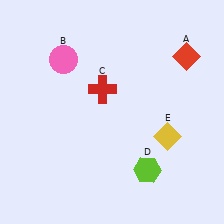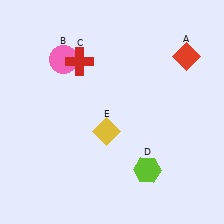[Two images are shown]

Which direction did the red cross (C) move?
The red cross (C) moved up.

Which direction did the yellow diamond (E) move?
The yellow diamond (E) moved left.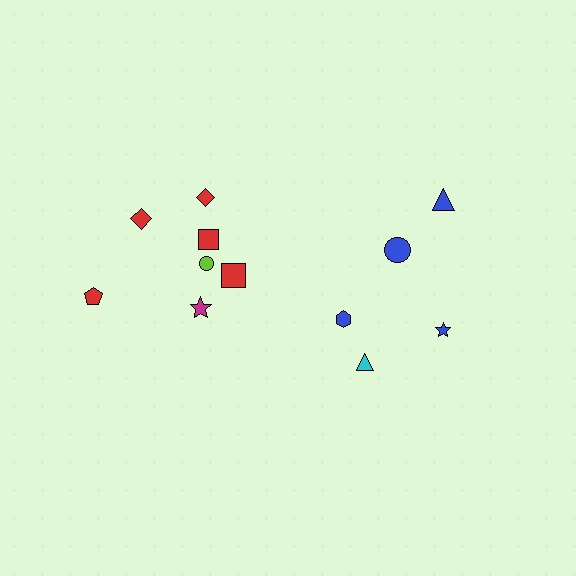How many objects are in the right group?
There are 5 objects.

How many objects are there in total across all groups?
There are 12 objects.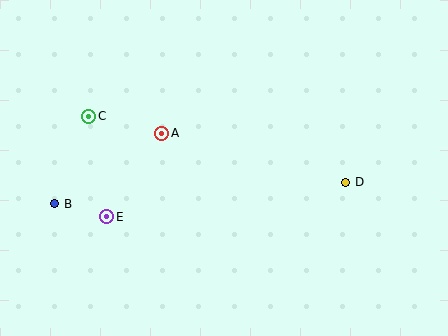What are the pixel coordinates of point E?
Point E is at (106, 217).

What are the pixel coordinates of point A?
Point A is at (162, 133).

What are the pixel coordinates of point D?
Point D is at (346, 182).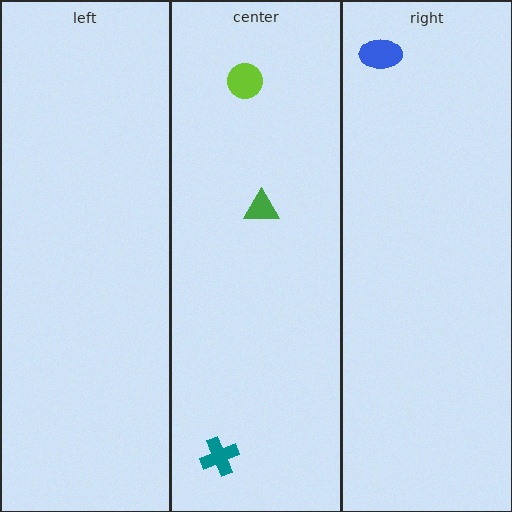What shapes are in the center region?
The lime circle, the teal cross, the green triangle.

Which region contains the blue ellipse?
The right region.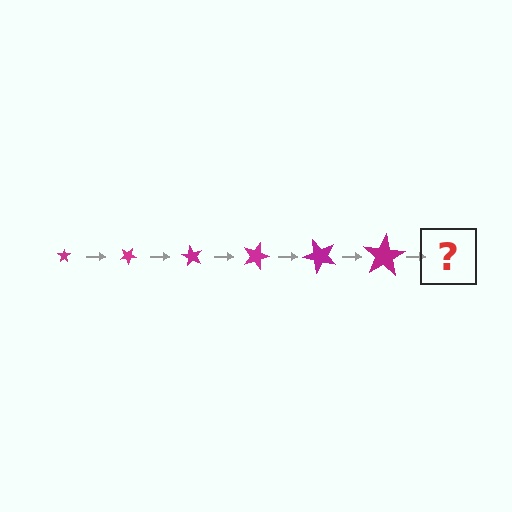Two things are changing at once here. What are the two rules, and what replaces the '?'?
The two rules are that the star grows larger each step and it rotates 30 degrees each step. The '?' should be a star, larger than the previous one and rotated 180 degrees from the start.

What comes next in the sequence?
The next element should be a star, larger than the previous one and rotated 180 degrees from the start.